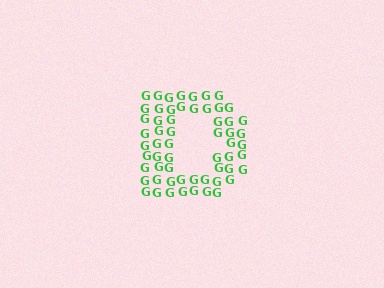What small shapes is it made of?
It is made of small letter G's.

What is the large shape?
The large shape is the letter D.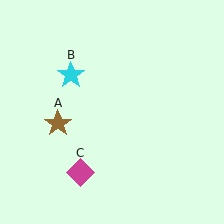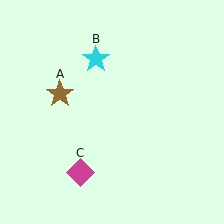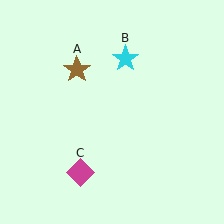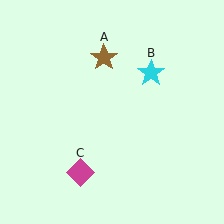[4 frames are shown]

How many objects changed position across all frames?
2 objects changed position: brown star (object A), cyan star (object B).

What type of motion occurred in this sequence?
The brown star (object A), cyan star (object B) rotated clockwise around the center of the scene.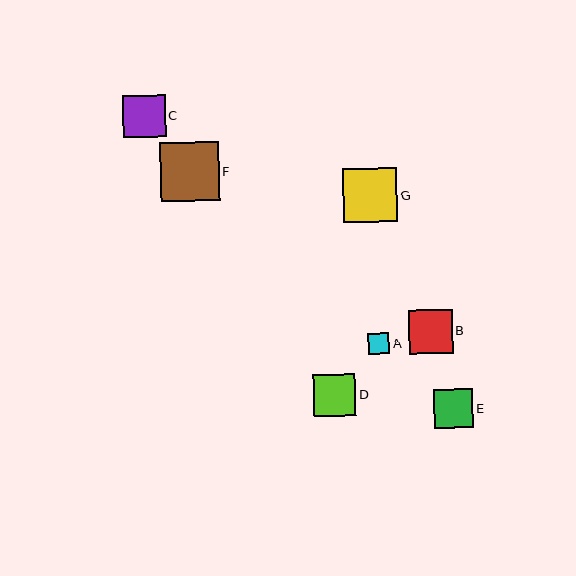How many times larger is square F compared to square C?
Square F is approximately 1.4 times the size of square C.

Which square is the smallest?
Square A is the smallest with a size of approximately 21 pixels.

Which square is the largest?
Square F is the largest with a size of approximately 59 pixels.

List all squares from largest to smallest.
From largest to smallest: F, G, B, C, D, E, A.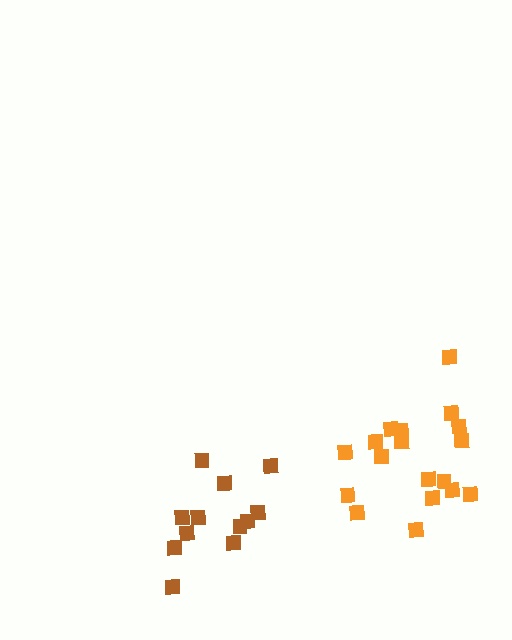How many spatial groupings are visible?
There are 2 spatial groupings.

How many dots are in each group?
Group 1: 18 dots, Group 2: 12 dots (30 total).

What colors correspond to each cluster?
The clusters are colored: orange, brown.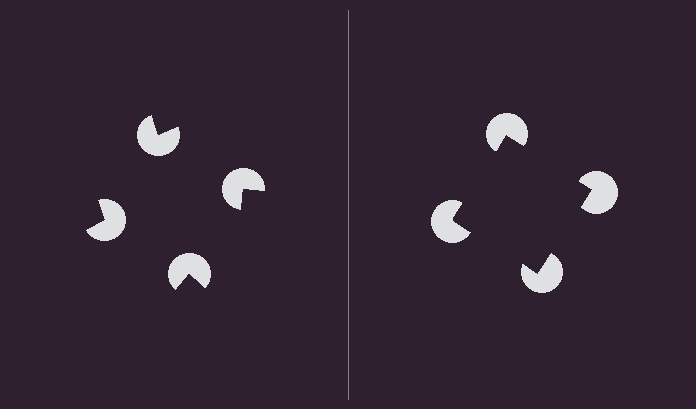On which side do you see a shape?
An illusory square appears on the right side. On the left side the wedge cuts are rotated, so no coherent shape forms.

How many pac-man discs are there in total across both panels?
8 — 4 on each side.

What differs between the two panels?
The pac-man discs are positioned identically on both sides; only the wedge orientations differ. On the right they align to a square; on the left they are misaligned.